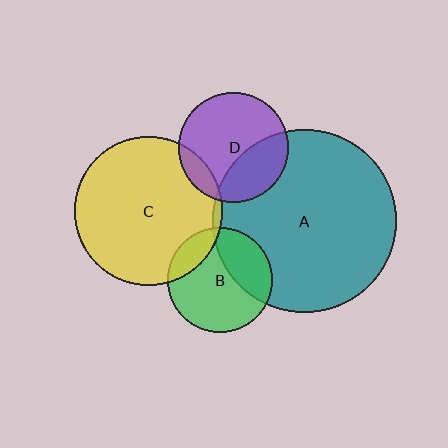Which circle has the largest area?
Circle A (teal).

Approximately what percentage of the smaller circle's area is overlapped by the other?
Approximately 15%.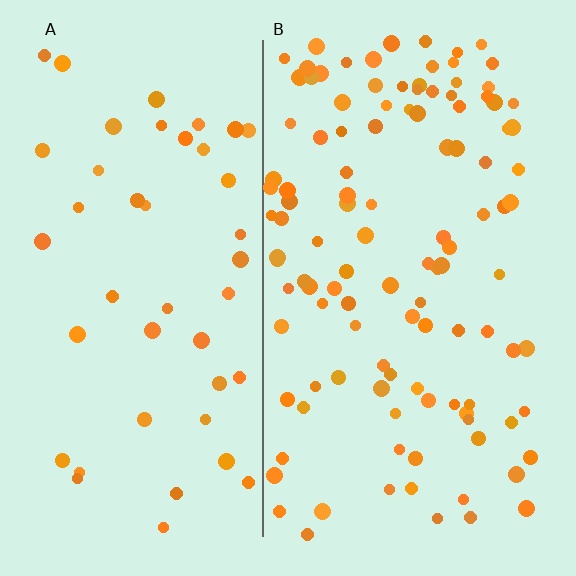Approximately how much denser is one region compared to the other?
Approximately 2.6× — region B over region A.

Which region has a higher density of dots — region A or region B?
B (the right).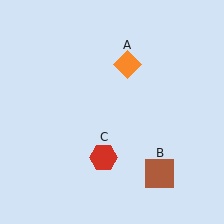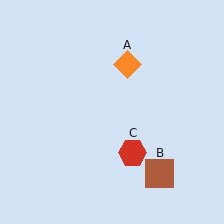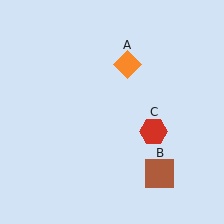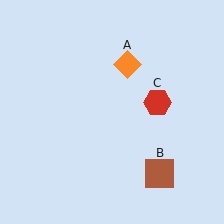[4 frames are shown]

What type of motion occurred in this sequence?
The red hexagon (object C) rotated counterclockwise around the center of the scene.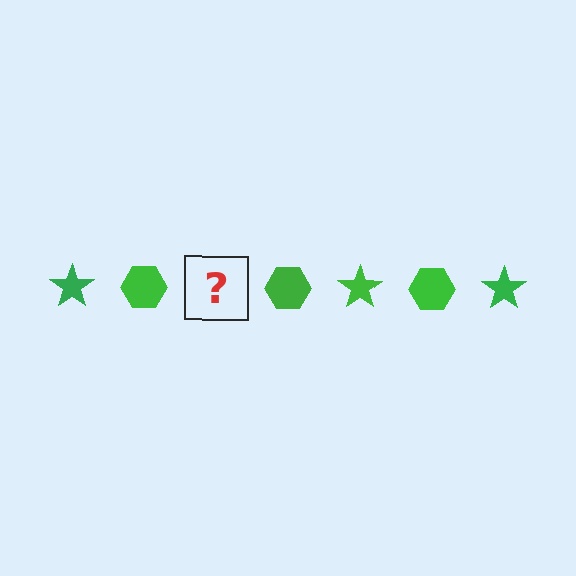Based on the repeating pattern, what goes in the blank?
The blank should be a green star.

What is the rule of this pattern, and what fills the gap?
The rule is that the pattern cycles through star, hexagon shapes in green. The gap should be filled with a green star.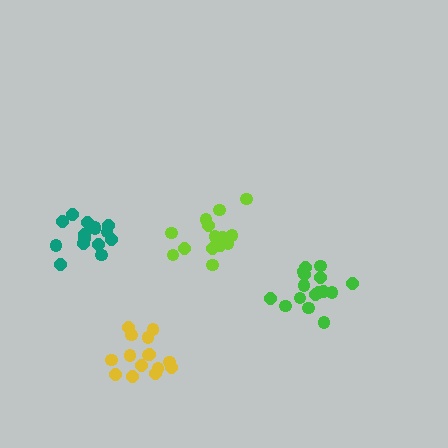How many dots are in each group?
Group 1: 14 dots, Group 2: 15 dots, Group 3: 16 dots, Group 4: 16 dots (61 total).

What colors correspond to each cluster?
The clusters are colored: lime, yellow, green, teal.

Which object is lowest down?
The yellow cluster is bottommost.